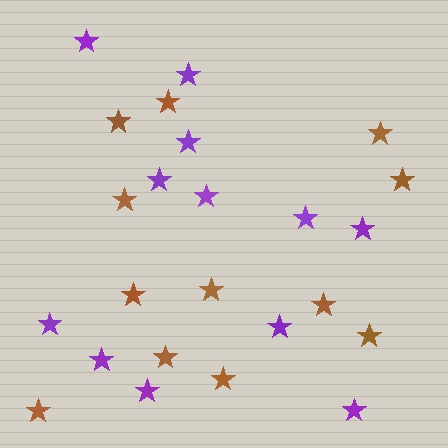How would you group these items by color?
There are 2 groups: one group of brown stars (12) and one group of purple stars (12).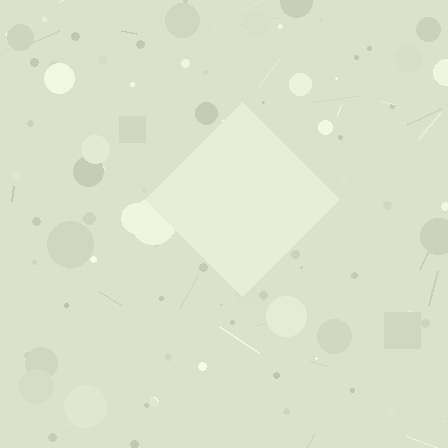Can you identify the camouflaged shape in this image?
The camouflaged shape is a diamond.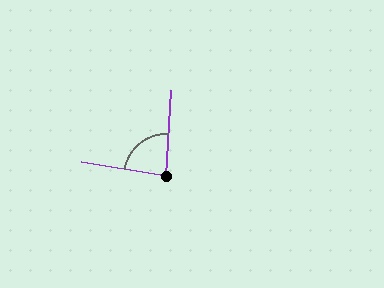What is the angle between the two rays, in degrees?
Approximately 83 degrees.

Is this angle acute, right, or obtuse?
It is acute.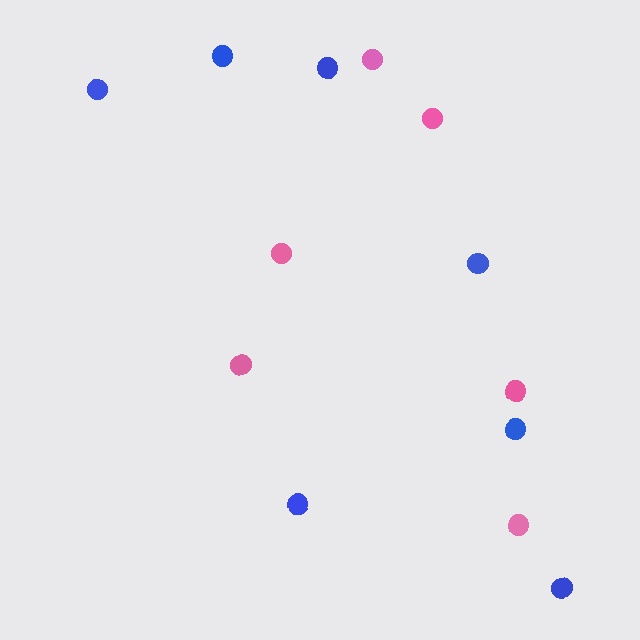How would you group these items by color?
There are 2 groups: one group of pink circles (6) and one group of blue circles (7).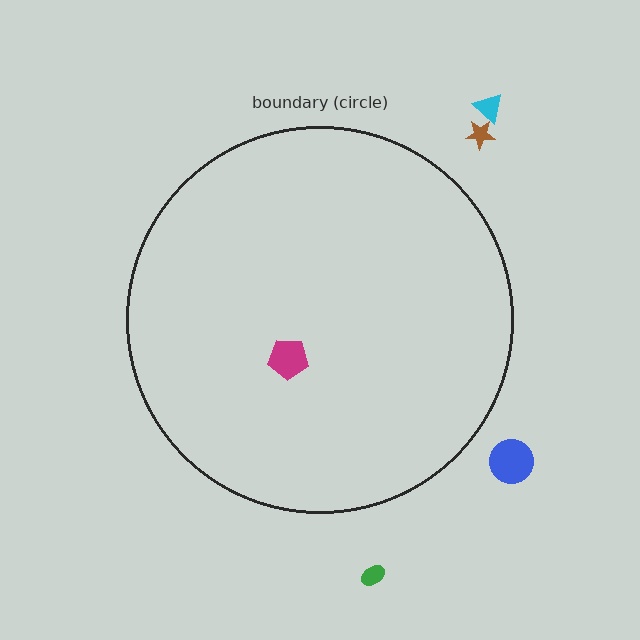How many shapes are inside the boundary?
1 inside, 4 outside.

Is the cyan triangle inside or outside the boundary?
Outside.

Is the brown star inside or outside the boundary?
Outside.